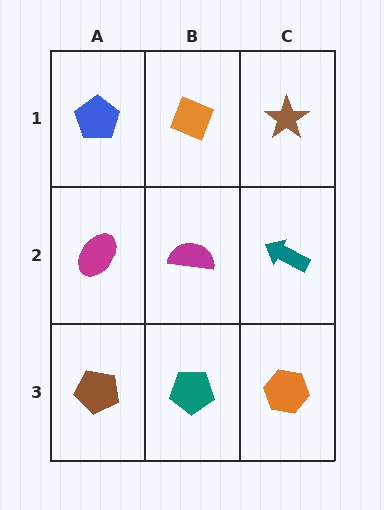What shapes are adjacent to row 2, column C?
A brown star (row 1, column C), an orange hexagon (row 3, column C), a magenta semicircle (row 2, column B).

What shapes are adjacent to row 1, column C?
A teal arrow (row 2, column C), an orange diamond (row 1, column B).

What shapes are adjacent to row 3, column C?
A teal arrow (row 2, column C), a teal pentagon (row 3, column B).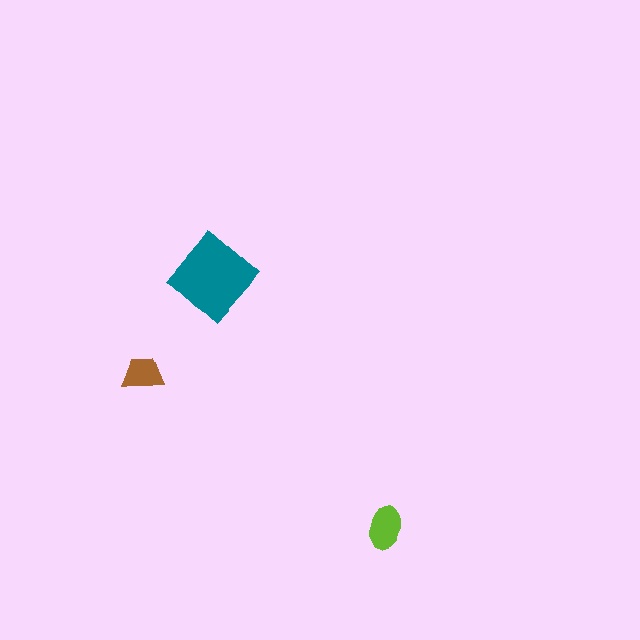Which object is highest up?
The teal diamond is topmost.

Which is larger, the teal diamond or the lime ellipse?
The teal diamond.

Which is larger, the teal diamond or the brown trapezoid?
The teal diamond.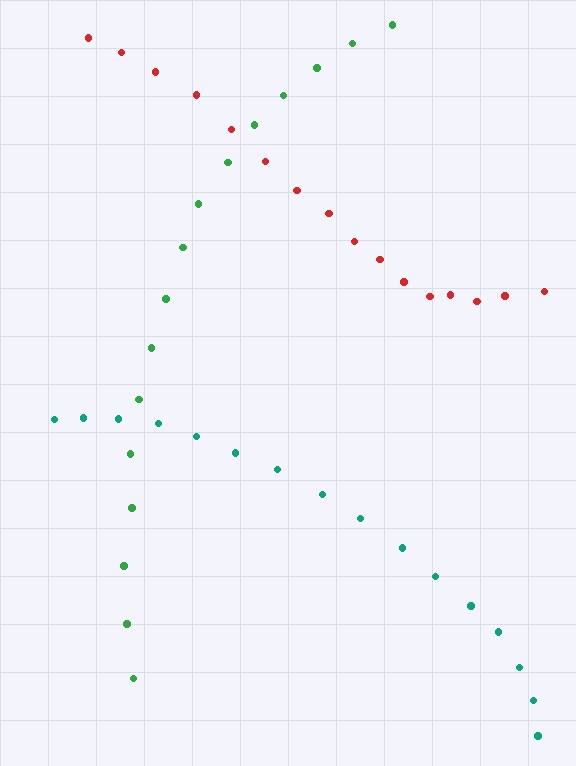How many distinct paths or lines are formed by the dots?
There are 3 distinct paths.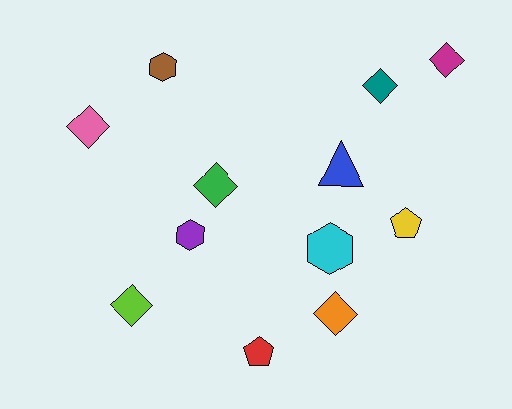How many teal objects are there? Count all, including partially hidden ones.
There is 1 teal object.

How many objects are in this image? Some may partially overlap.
There are 12 objects.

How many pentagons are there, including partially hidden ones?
There are 2 pentagons.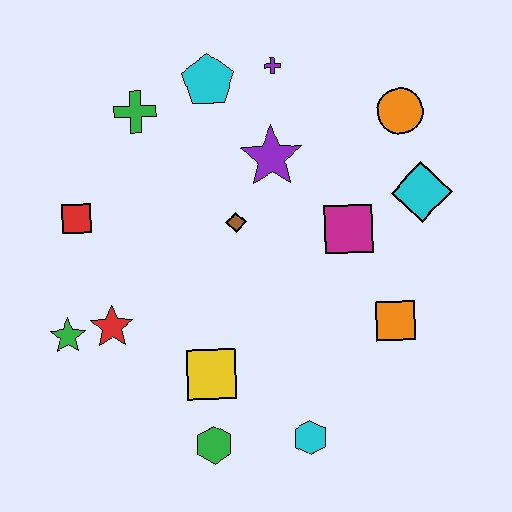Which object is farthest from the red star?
The orange circle is farthest from the red star.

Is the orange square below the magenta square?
Yes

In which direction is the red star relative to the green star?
The red star is to the right of the green star.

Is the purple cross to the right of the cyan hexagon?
No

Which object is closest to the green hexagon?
The yellow square is closest to the green hexagon.